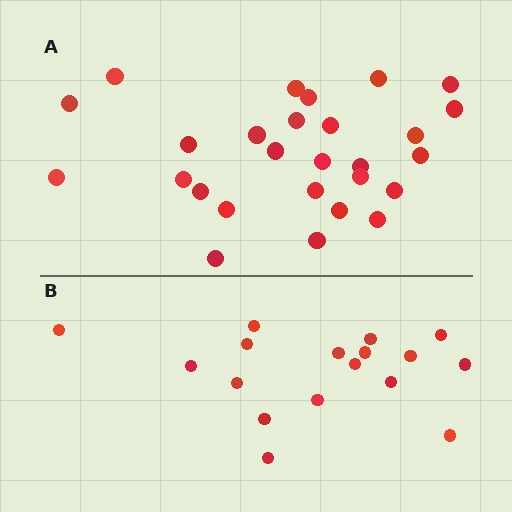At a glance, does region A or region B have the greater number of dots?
Region A (the top region) has more dots.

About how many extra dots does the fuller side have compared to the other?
Region A has roughly 10 or so more dots than region B.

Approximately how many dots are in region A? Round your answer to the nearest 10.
About 30 dots. (The exact count is 27, which rounds to 30.)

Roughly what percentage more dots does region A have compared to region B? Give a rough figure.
About 60% more.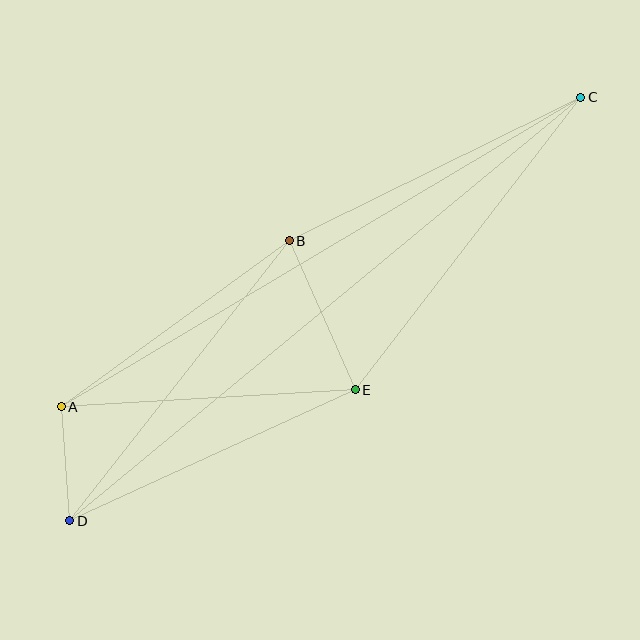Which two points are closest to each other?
Points A and D are closest to each other.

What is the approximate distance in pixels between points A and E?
The distance between A and E is approximately 294 pixels.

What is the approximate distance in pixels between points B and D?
The distance between B and D is approximately 356 pixels.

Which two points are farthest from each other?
Points C and D are farthest from each other.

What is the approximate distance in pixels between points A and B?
The distance between A and B is approximately 282 pixels.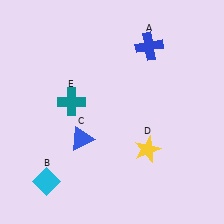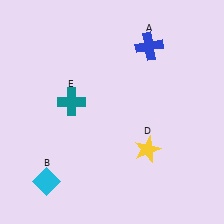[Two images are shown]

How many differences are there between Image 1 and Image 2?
There is 1 difference between the two images.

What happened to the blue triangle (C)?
The blue triangle (C) was removed in Image 2. It was in the bottom-left area of Image 1.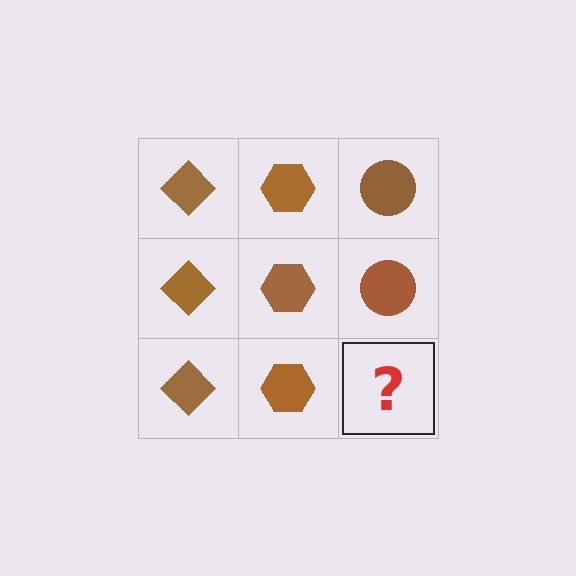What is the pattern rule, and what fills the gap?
The rule is that each column has a consistent shape. The gap should be filled with a brown circle.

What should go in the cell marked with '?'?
The missing cell should contain a brown circle.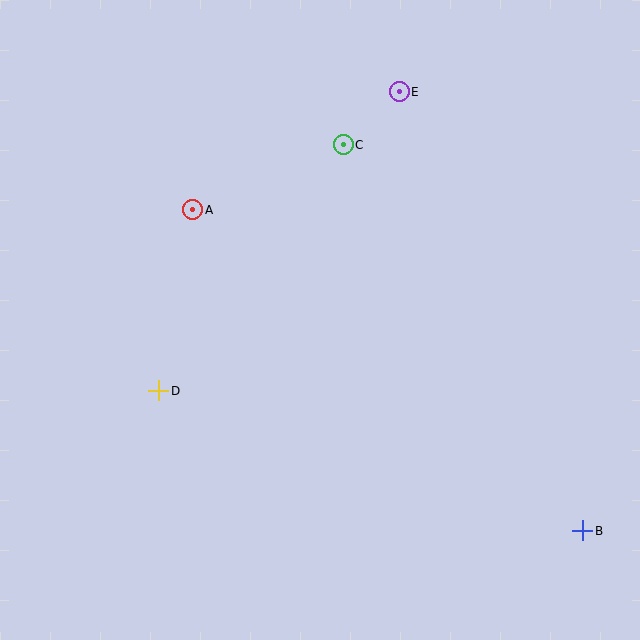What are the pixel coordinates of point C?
Point C is at (343, 145).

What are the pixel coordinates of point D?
Point D is at (159, 391).